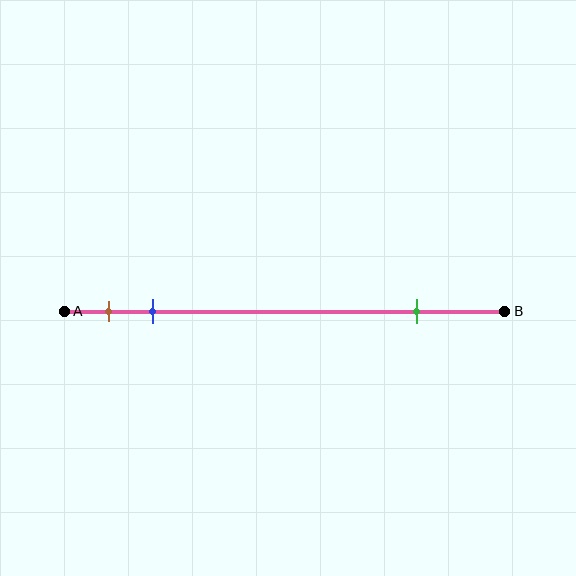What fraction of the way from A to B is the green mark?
The green mark is approximately 80% (0.8) of the way from A to B.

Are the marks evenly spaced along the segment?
No, the marks are not evenly spaced.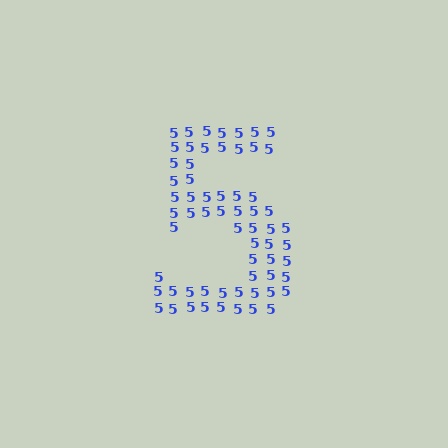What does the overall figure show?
The overall figure shows the digit 5.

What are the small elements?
The small elements are digit 5's.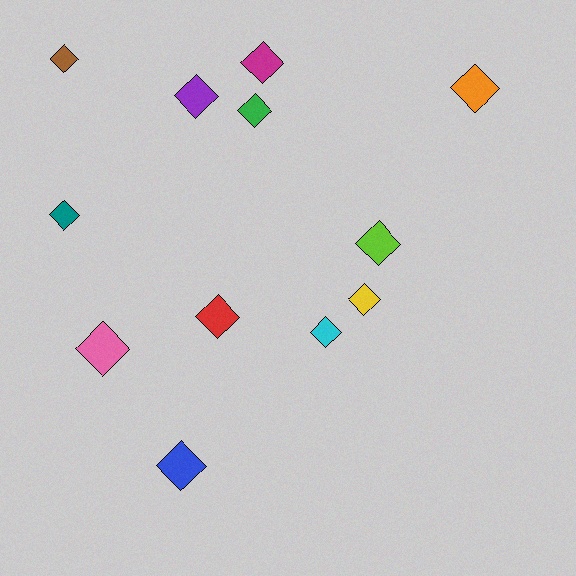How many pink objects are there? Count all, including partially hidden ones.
There is 1 pink object.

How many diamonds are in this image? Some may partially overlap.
There are 12 diamonds.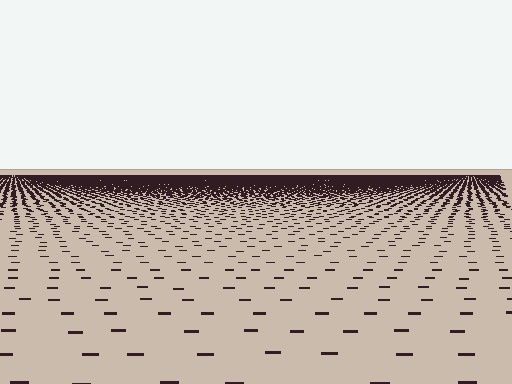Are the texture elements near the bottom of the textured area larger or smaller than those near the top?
Larger. Near the bottom, elements are closer to the viewer and appear at a bigger on-screen size.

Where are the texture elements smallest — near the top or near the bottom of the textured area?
Near the top.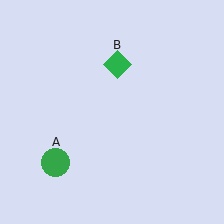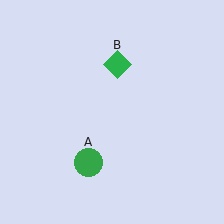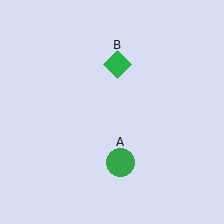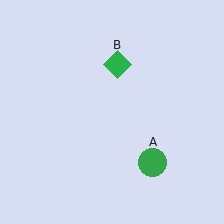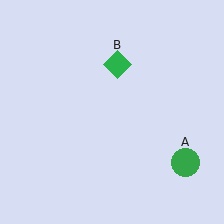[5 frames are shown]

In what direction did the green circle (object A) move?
The green circle (object A) moved right.